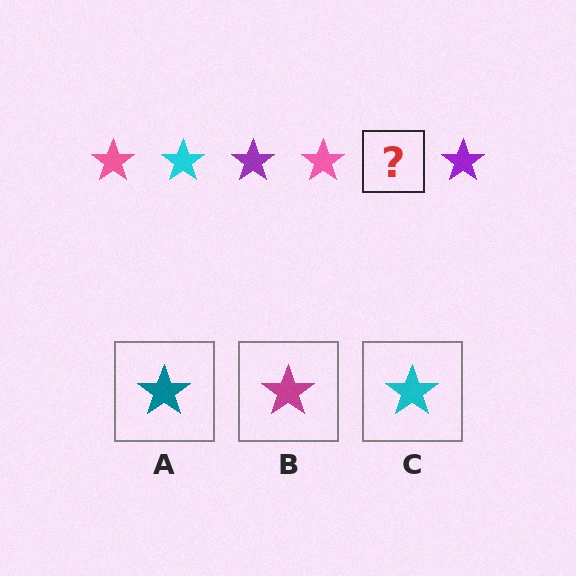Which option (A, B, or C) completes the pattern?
C.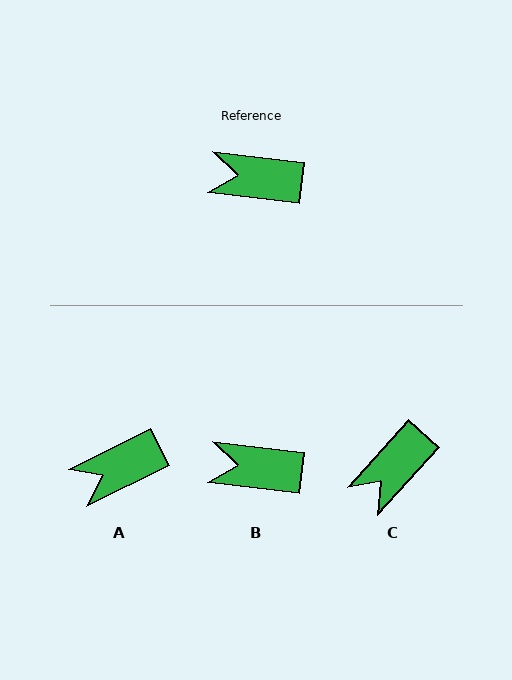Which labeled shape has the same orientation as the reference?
B.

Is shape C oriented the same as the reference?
No, it is off by about 55 degrees.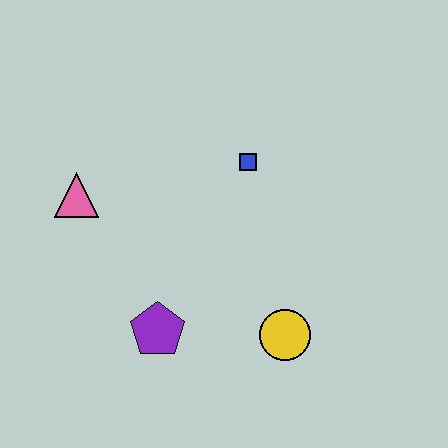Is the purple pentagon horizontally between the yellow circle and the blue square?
No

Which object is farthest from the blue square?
The purple pentagon is farthest from the blue square.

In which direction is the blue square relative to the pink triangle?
The blue square is to the right of the pink triangle.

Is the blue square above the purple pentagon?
Yes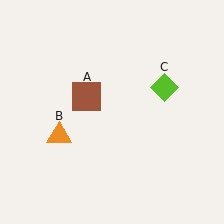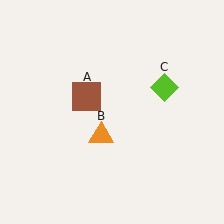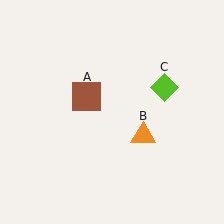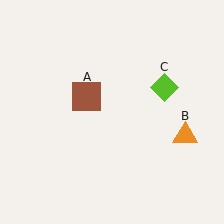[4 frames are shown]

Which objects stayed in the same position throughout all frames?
Brown square (object A) and lime diamond (object C) remained stationary.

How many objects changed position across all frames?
1 object changed position: orange triangle (object B).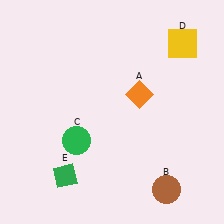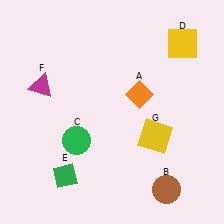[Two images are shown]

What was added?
A magenta triangle (F), a yellow square (G) were added in Image 2.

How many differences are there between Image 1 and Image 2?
There are 2 differences between the two images.